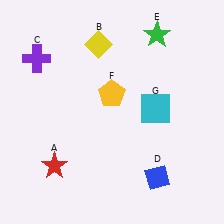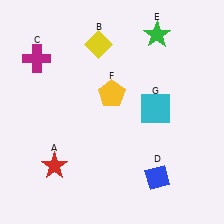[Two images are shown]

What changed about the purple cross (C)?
In Image 1, C is purple. In Image 2, it changed to magenta.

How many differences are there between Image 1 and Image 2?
There is 1 difference between the two images.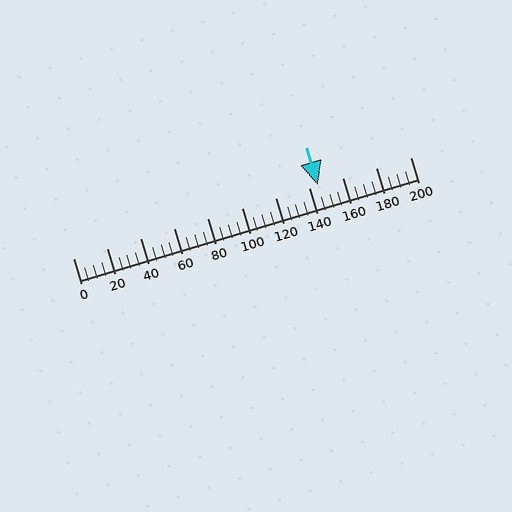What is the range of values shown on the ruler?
The ruler shows values from 0 to 200.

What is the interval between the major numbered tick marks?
The major tick marks are spaced 20 units apart.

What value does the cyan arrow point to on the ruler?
The cyan arrow points to approximately 145.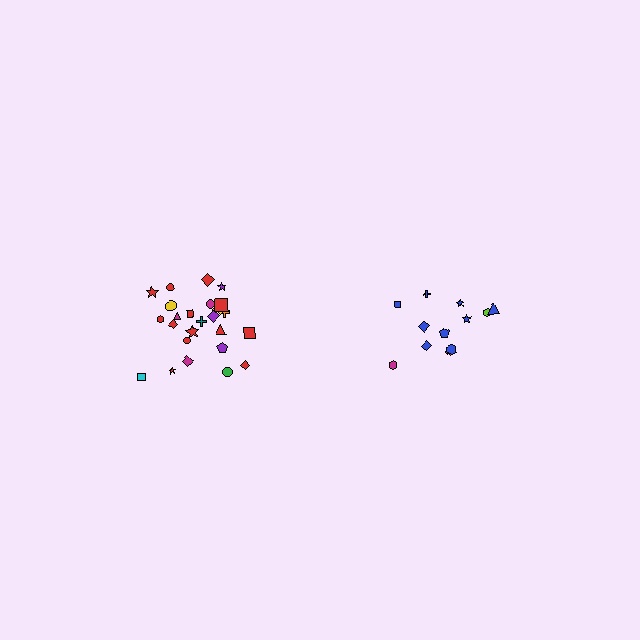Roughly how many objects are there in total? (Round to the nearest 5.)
Roughly 35 objects in total.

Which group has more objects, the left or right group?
The left group.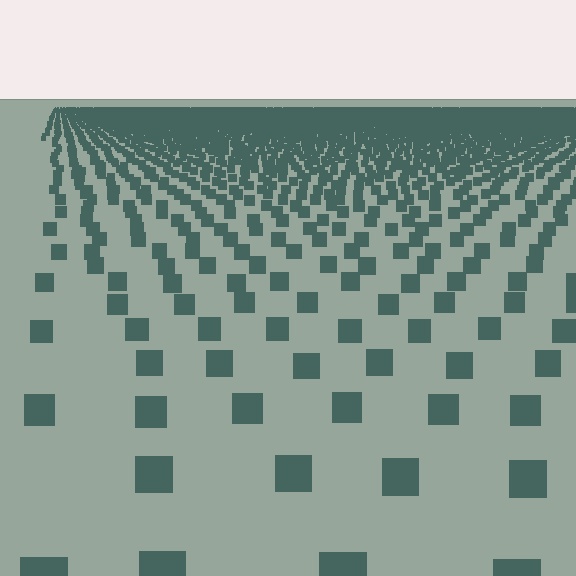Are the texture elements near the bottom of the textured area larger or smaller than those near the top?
Larger. Near the bottom, elements are closer to the viewer and appear at a bigger on-screen size.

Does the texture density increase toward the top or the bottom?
Density increases toward the top.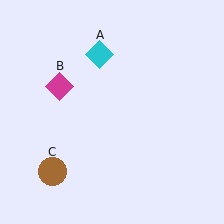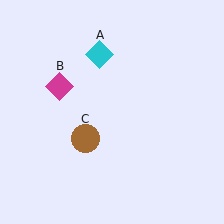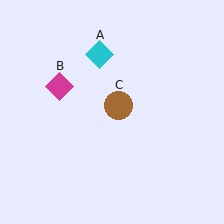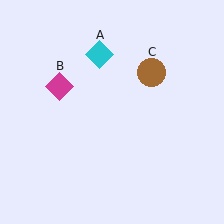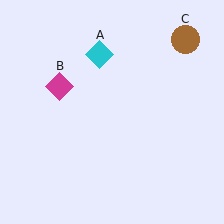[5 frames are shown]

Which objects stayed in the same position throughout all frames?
Cyan diamond (object A) and magenta diamond (object B) remained stationary.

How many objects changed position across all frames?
1 object changed position: brown circle (object C).